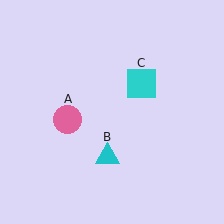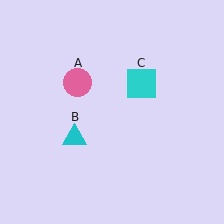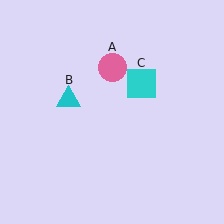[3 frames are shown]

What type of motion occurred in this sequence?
The pink circle (object A), cyan triangle (object B) rotated clockwise around the center of the scene.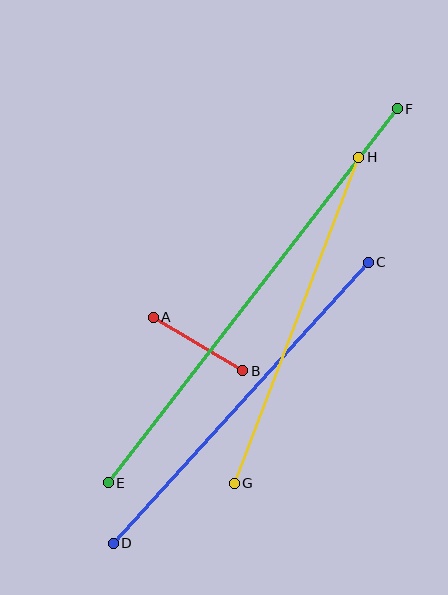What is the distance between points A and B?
The distance is approximately 104 pixels.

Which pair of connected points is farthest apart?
Points E and F are farthest apart.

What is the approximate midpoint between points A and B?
The midpoint is at approximately (198, 344) pixels.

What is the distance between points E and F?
The distance is approximately 473 pixels.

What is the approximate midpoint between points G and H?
The midpoint is at approximately (296, 320) pixels.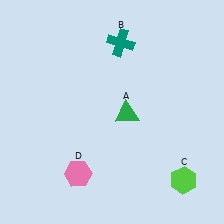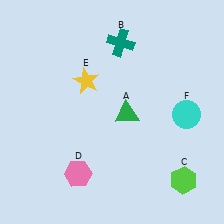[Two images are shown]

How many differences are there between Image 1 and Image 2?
There are 2 differences between the two images.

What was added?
A yellow star (E), a cyan circle (F) were added in Image 2.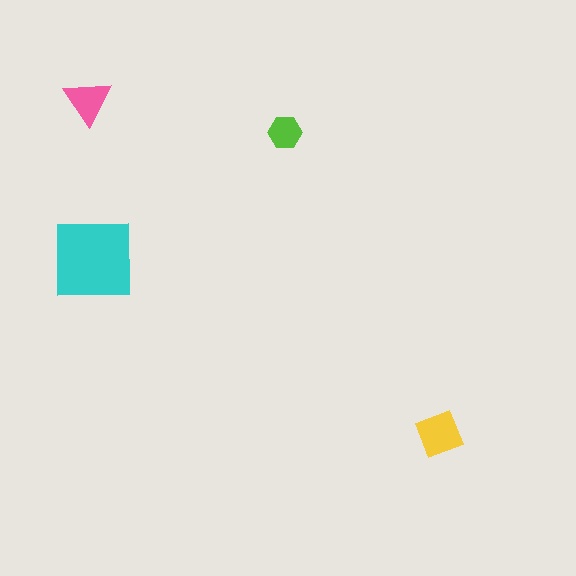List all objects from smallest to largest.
The lime hexagon, the pink triangle, the yellow diamond, the cyan square.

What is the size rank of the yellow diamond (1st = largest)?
2nd.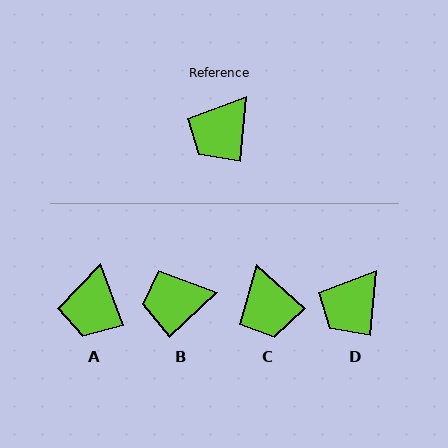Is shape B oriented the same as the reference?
No, it is off by about 41 degrees.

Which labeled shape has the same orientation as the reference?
D.